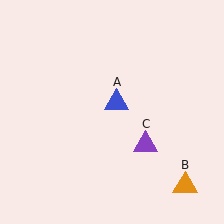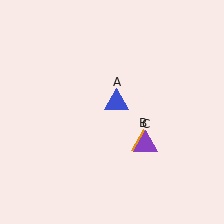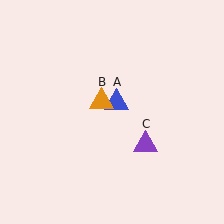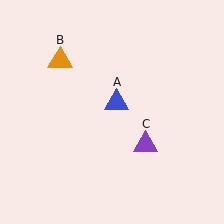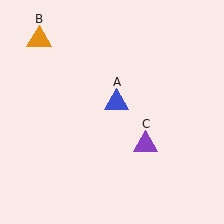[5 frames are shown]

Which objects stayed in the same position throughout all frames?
Blue triangle (object A) and purple triangle (object C) remained stationary.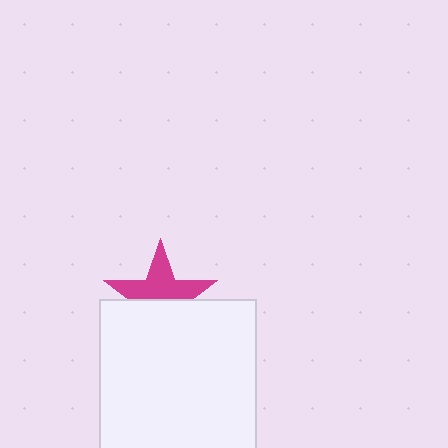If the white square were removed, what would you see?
You would see the complete magenta star.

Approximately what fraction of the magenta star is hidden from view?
Roughly 45% of the magenta star is hidden behind the white square.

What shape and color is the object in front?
The object in front is a white square.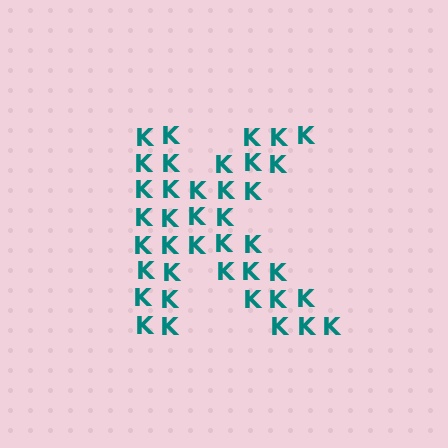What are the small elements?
The small elements are letter K's.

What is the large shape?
The large shape is the letter K.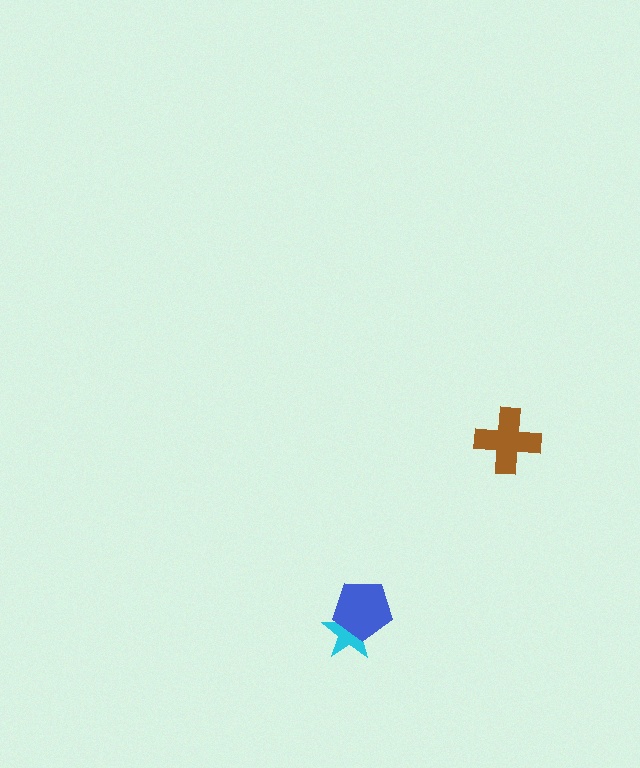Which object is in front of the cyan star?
The blue pentagon is in front of the cyan star.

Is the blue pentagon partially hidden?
No, no other shape covers it.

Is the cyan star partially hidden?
Yes, it is partially covered by another shape.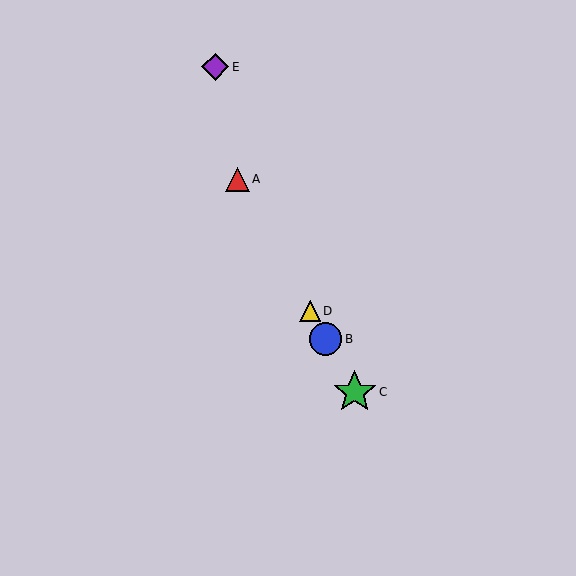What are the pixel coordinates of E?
Object E is at (215, 67).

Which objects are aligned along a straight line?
Objects A, B, C, D are aligned along a straight line.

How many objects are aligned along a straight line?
4 objects (A, B, C, D) are aligned along a straight line.